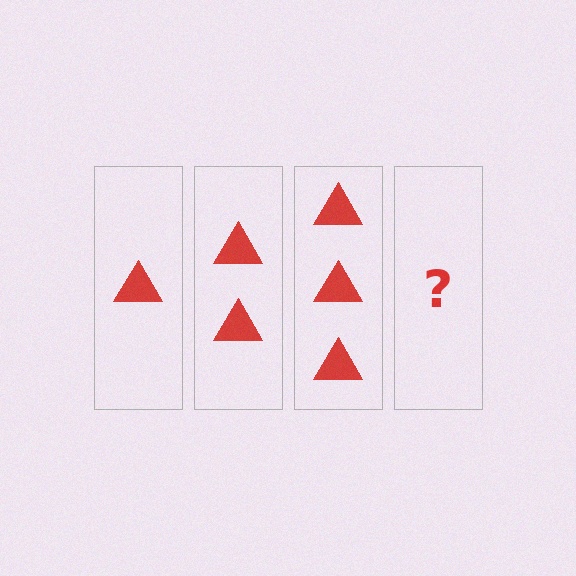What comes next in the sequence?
The next element should be 4 triangles.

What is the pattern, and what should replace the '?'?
The pattern is that each step adds one more triangle. The '?' should be 4 triangles.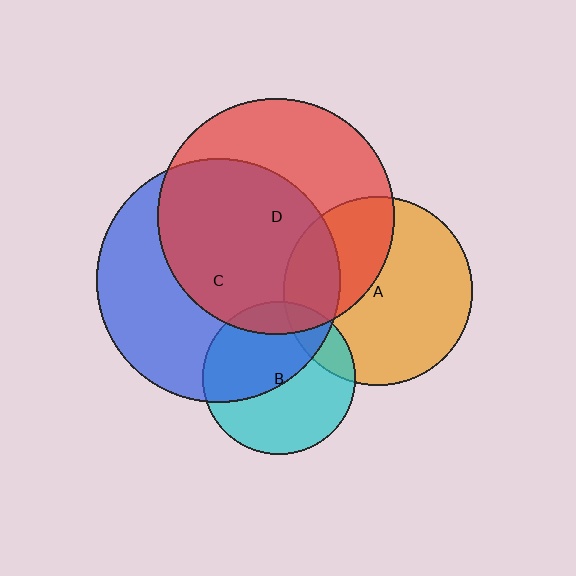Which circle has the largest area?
Circle C (blue).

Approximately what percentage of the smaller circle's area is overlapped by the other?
Approximately 55%.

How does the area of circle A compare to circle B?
Approximately 1.5 times.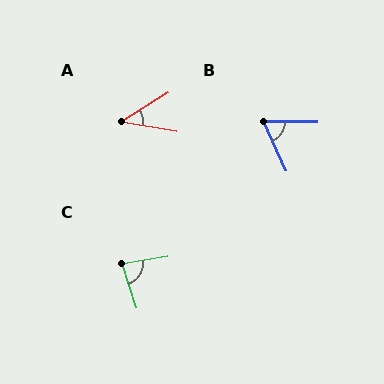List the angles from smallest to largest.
A (41°), B (65°), C (81°).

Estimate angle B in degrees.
Approximately 65 degrees.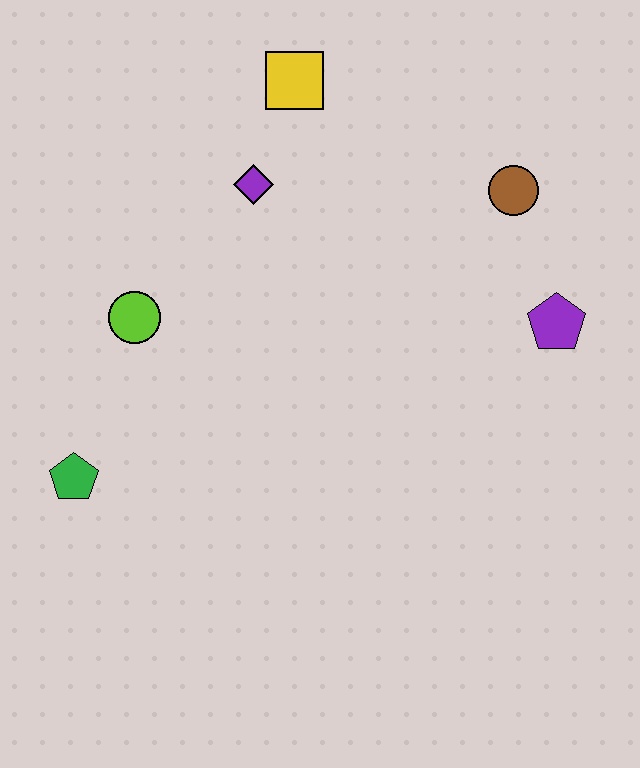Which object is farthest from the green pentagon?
The brown circle is farthest from the green pentagon.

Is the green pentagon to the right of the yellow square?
No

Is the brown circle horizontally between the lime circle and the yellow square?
No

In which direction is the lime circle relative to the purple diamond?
The lime circle is below the purple diamond.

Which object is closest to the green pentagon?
The lime circle is closest to the green pentagon.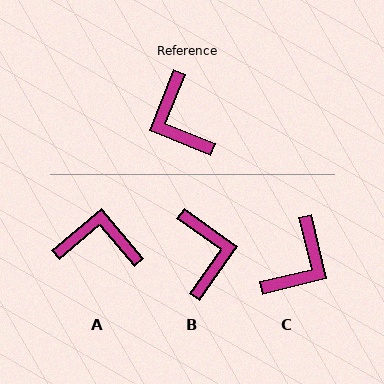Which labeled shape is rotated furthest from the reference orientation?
B, about 166 degrees away.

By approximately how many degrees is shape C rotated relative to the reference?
Approximately 125 degrees counter-clockwise.